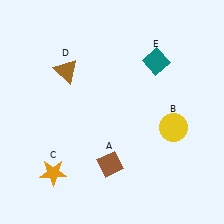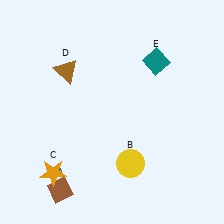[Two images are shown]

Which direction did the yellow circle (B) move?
The yellow circle (B) moved left.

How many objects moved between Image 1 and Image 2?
2 objects moved between the two images.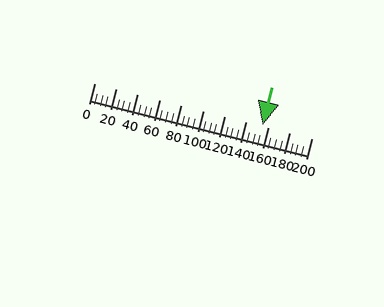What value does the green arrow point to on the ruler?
The green arrow points to approximately 155.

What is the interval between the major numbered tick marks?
The major tick marks are spaced 20 units apart.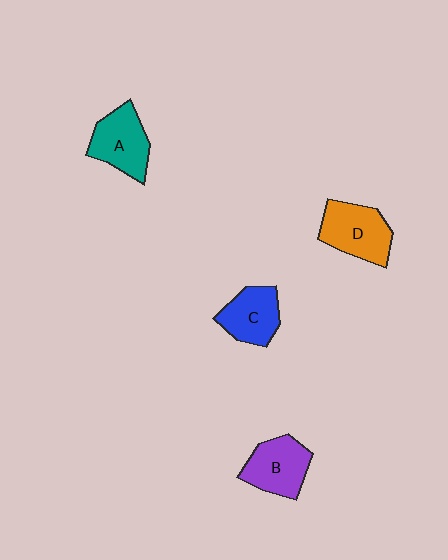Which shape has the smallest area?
Shape C (blue).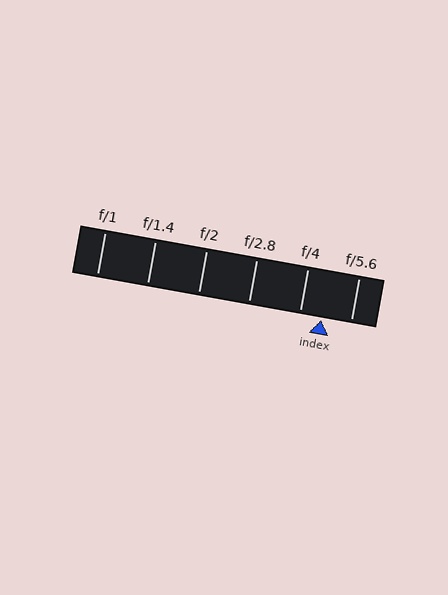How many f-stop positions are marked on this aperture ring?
There are 6 f-stop positions marked.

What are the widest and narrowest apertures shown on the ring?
The widest aperture shown is f/1 and the narrowest is f/5.6.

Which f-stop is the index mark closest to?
The index mark is closest to f/4.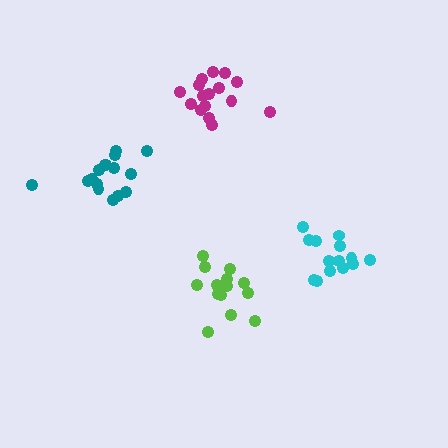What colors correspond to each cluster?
The clusters are colored: lime, magenta, teal, cyan.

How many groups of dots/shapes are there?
There are 4 groups.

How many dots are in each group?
Group 1: 14 dots, Group 2: 16 dots, Group 3: 16 dots, Group 4: 14 dots (60 total).